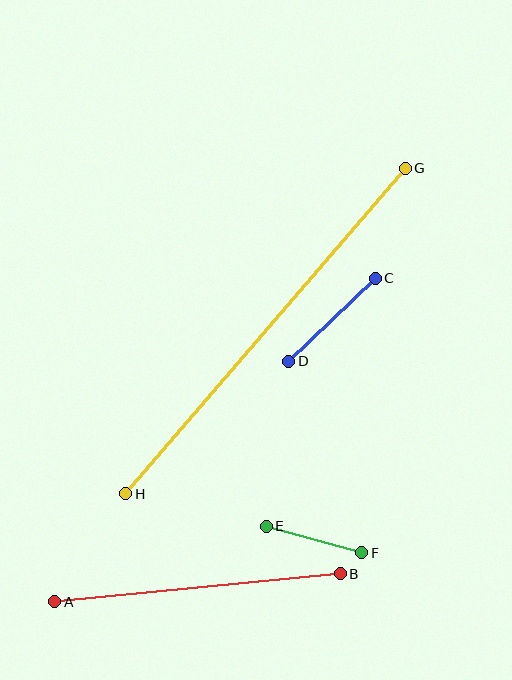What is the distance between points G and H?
The distance is approximately 429 pixels.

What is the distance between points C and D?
The distance is approximately 120 pixels.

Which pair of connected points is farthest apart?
Points G and H are farthest apart.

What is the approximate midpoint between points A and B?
The midpoint is at approximately (197, 588) pixels.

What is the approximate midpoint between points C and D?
The midpoint is at approximately (332, 320) pixels.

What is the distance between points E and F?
The distance is approximately 99 pixels.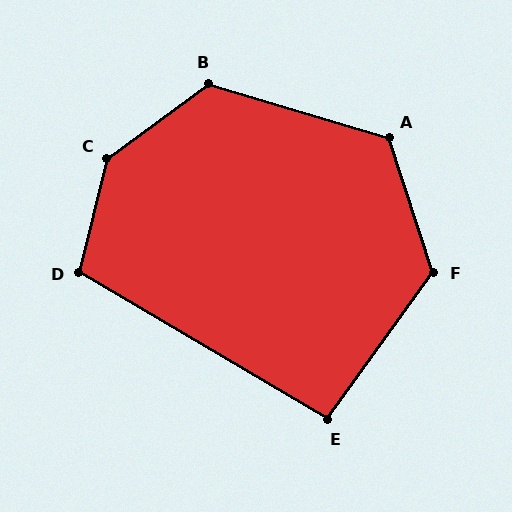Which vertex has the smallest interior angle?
E, at approximately 95 degrees.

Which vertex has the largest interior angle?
C, at approximately 140 degrees.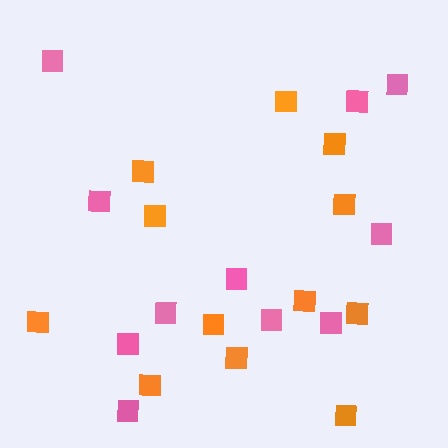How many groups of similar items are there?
There are 2 groups: one group of pink squares (11) and one group of orange squares (12).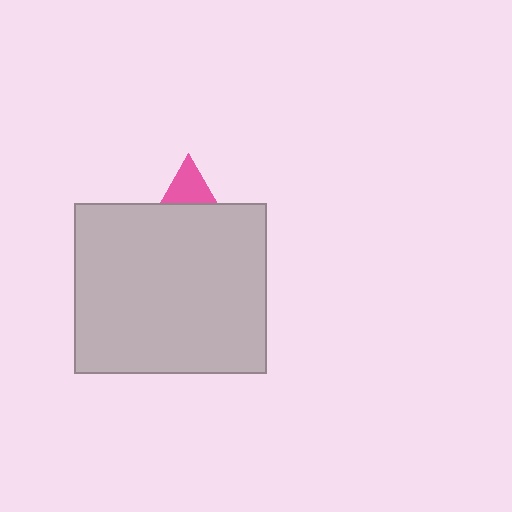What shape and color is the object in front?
The object in front is a light gray rectangle.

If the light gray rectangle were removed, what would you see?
You would see the complete pink triangle.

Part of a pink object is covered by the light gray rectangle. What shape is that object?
It is a triangle.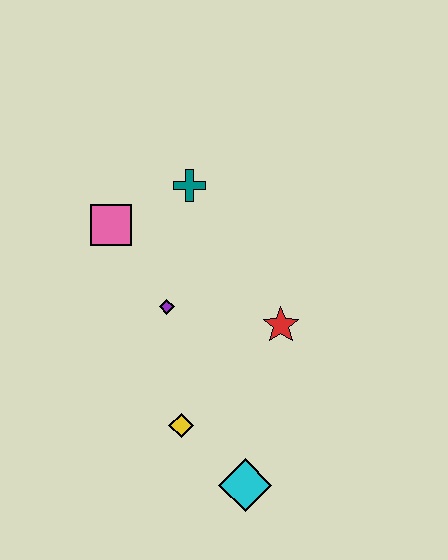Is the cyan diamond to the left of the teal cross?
No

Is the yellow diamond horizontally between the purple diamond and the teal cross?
Yes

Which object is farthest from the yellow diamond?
The teal cross is farthest from the yellow diamond.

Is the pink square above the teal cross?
No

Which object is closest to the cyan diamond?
The yellow diamond is closest to the cyan diamond.